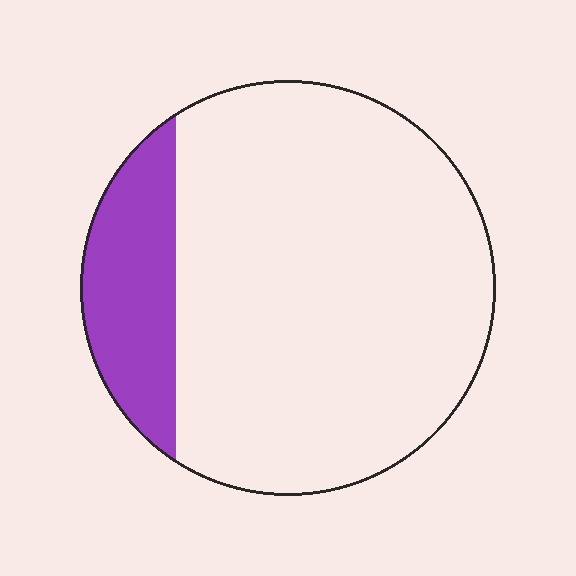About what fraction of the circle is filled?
About one sixth (1/6).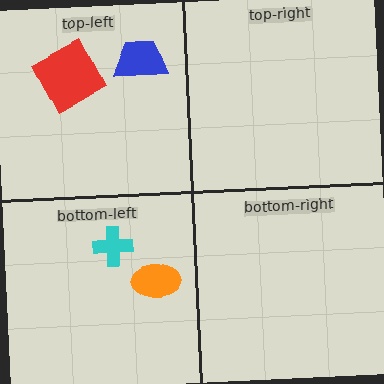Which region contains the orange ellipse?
The bottom-left region.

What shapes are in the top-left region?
The blue trapezoid, the red square.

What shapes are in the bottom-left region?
The cyan cross, the orange ellipse.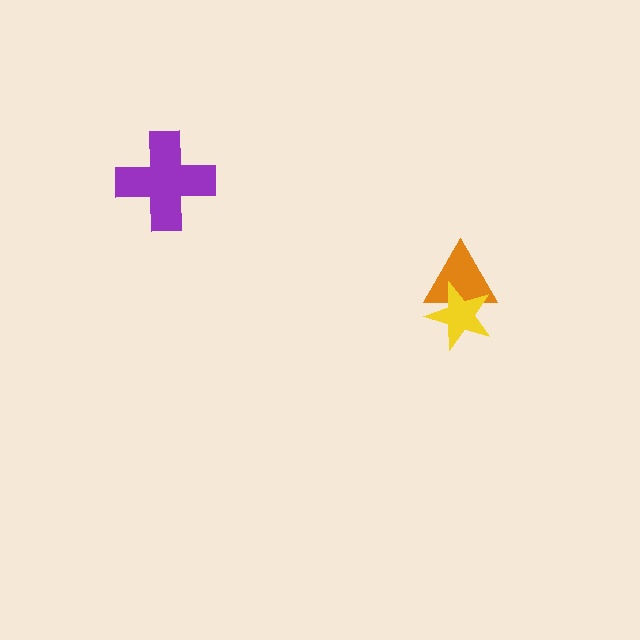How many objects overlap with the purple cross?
0 objects overlap with the purple cross.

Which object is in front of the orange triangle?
The yellow star is in front of the orange triangle.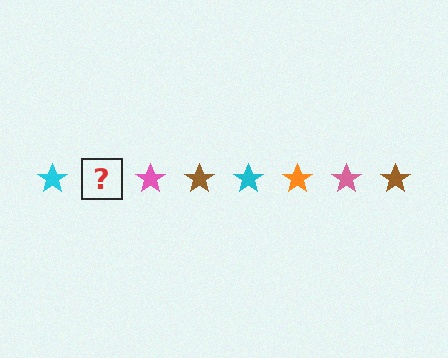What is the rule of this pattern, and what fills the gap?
The rule is that the pattern cycles through cyan, orange, pink, brown stars. The gap should be filled with an orange star.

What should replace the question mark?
The question mark should be replaced with an orange star.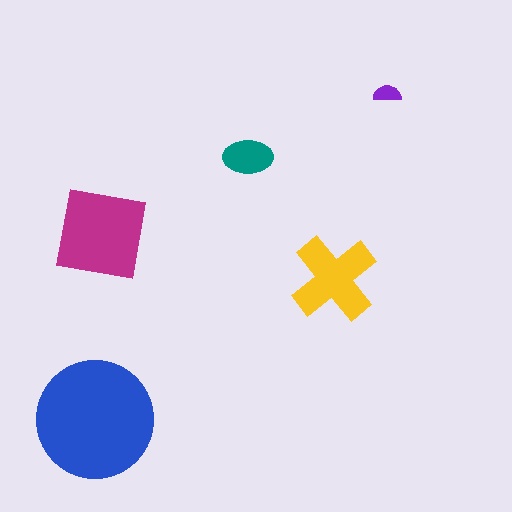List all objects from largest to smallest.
The blue circle, the magenta square, the yellow cross, the teal ellipse, the purple semicircle.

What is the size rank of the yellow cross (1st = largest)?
3rd.